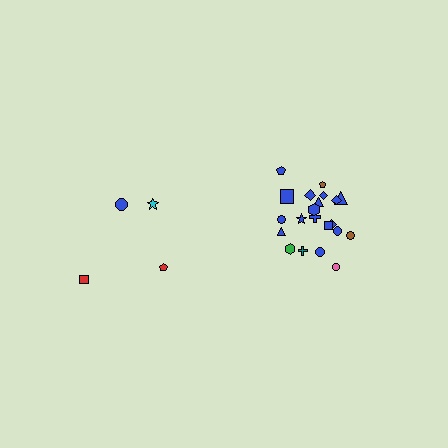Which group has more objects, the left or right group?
The right group.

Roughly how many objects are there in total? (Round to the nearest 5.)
Roughly 25 objects in total.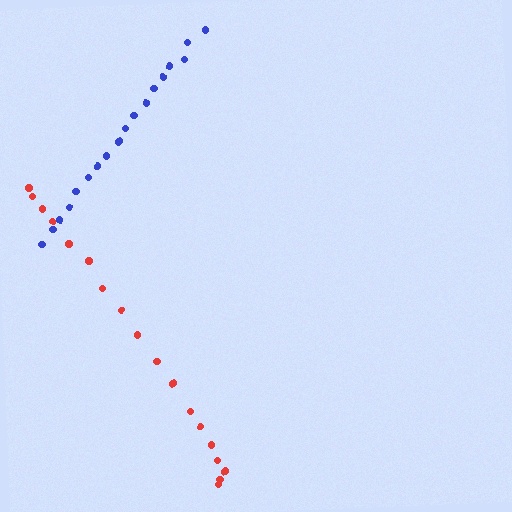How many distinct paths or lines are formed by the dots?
There are 2 distinct paths.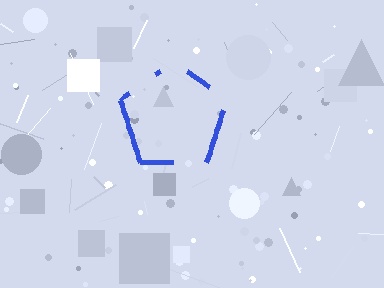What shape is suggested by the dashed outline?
The dashed outline suggests a pentagon.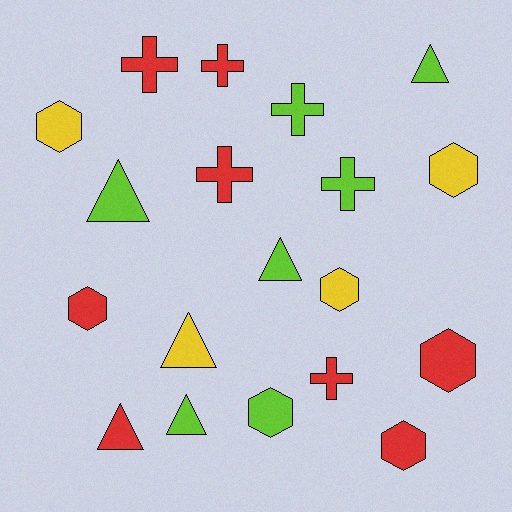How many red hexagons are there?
There are 3 red hexagons.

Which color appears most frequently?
Red, with 8 objects.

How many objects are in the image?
There are 19 objects.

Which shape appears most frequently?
Hexagon, with 7 objects.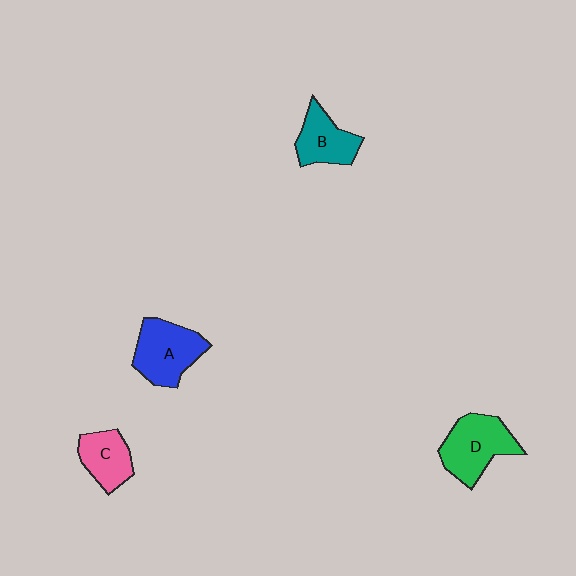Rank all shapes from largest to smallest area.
From largest to smallest: D (green), A (blue), B (teal), C (pink).